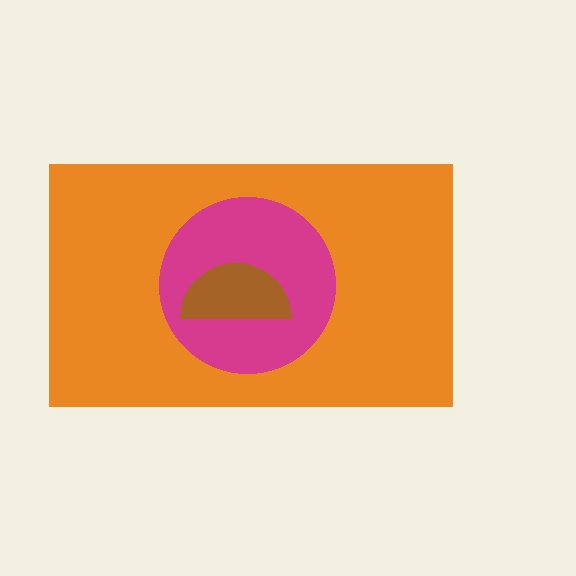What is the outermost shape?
The orange rectangle.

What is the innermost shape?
The brown semicircle.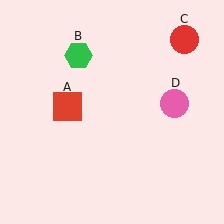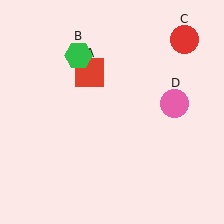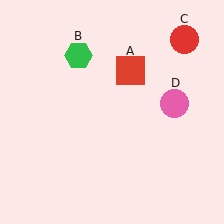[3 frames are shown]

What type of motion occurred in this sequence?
The red square (object A) rotated clockwise around the center of the scene.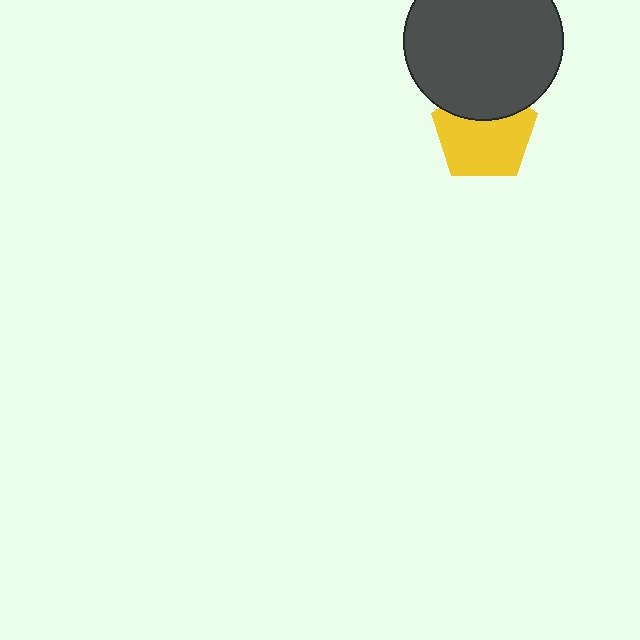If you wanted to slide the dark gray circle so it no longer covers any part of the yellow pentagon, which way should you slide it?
Slide it up — that is the most direct way to separate the two shapes.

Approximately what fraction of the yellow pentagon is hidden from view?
Roughly 31% of the yellow pentagon is hidden behind the dark gray circle.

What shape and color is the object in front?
The object in front is a dark gray circle.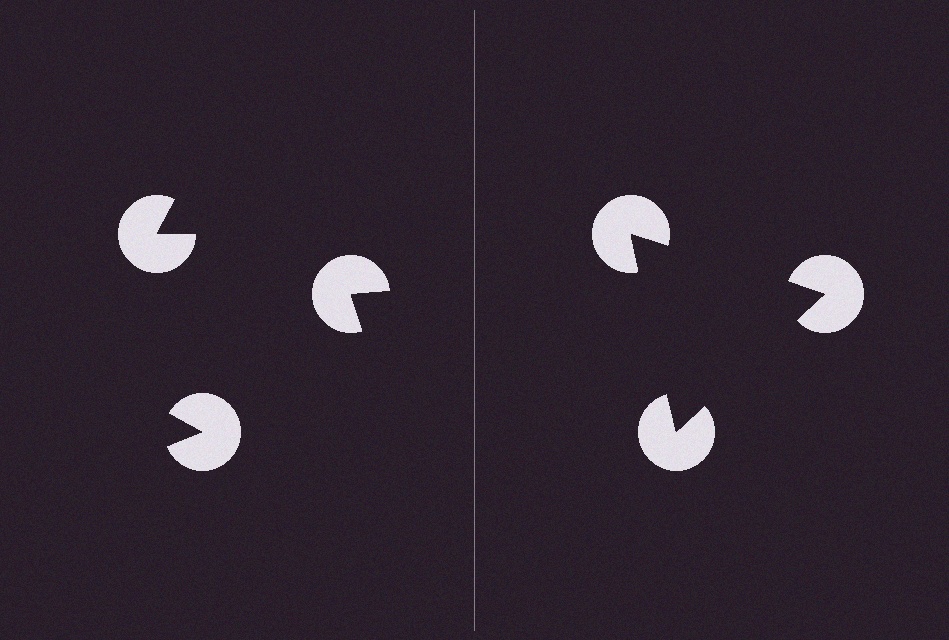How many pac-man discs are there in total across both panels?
6 — 3 on each side.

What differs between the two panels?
The pac-man discs are positioned identically on both sides; only the wedge orientations differ. On the right they align to a triangle; on the left they are misaligned.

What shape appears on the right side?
An illusory triangle.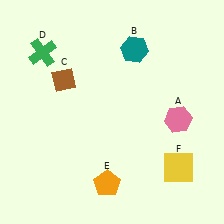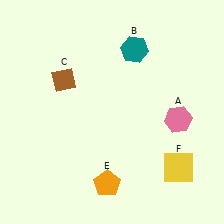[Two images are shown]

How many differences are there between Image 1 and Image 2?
There is 1 difference between the two images.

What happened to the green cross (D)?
The green cross (D) was removed in Image 2. It was in the top-left area of Image 1.